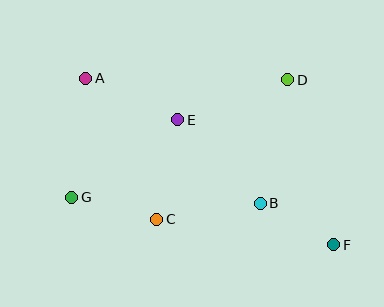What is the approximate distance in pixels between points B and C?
The distance between B and C is approximately 105 pixels.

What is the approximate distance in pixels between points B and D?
The distance between B and D is approximately 126 pixels.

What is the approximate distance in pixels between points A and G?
The distance between A and G is approximately 119 pixels.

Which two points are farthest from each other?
Points A and F are farthest from each other.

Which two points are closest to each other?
Points B and F are closest to each other.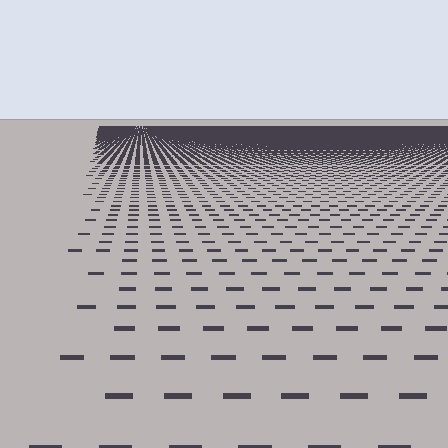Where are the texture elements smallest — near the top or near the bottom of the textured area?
Near the top.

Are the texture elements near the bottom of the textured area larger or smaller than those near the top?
Larger. Near the bottom, elements are closer to the viewer and appear at a bigger on-screen size.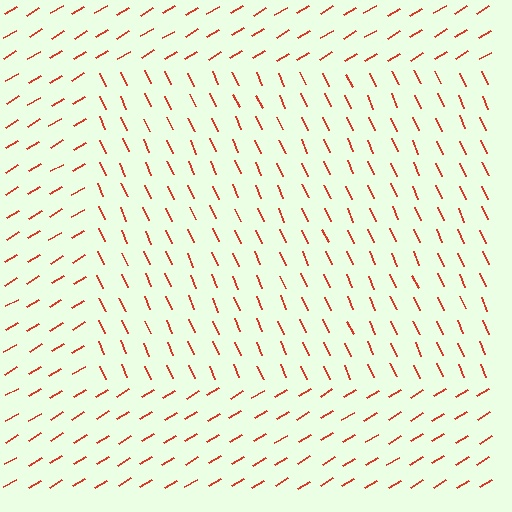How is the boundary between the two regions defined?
The boundary is defined purely by a change in line orientation (approximately 83 degrees difference). All lines are the same color and thickness.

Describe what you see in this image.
The image is filled with small red line segments. A rectangle region in the image has lines oriented differently from the surrounding lines, creating a visible texture boundary.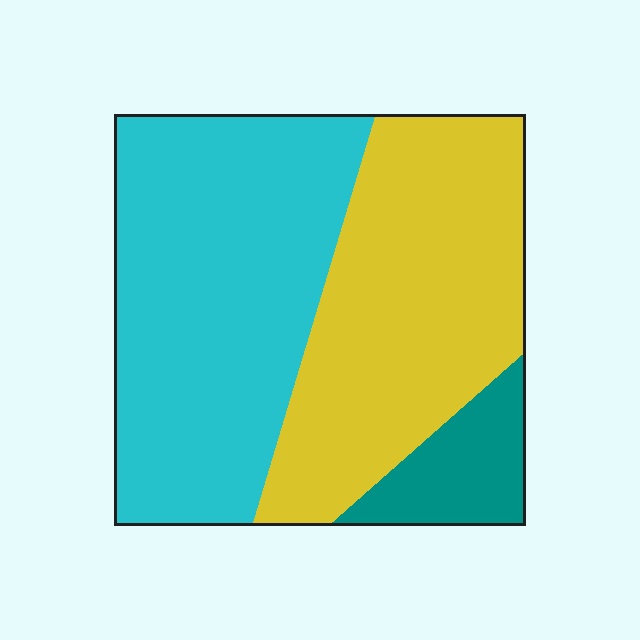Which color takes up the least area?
Teal, at roughly 10%.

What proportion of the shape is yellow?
Yellow covers roughly 40% of the shape.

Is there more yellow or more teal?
Yellow.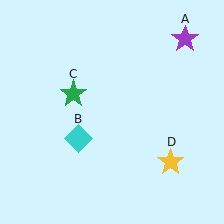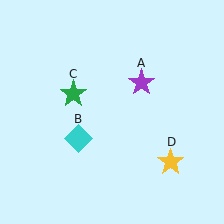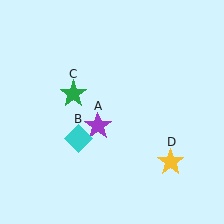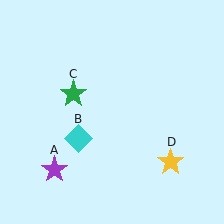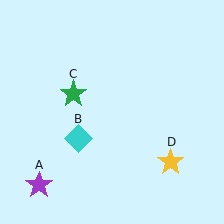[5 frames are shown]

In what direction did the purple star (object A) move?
The purple star (object A) moved down and to the left.